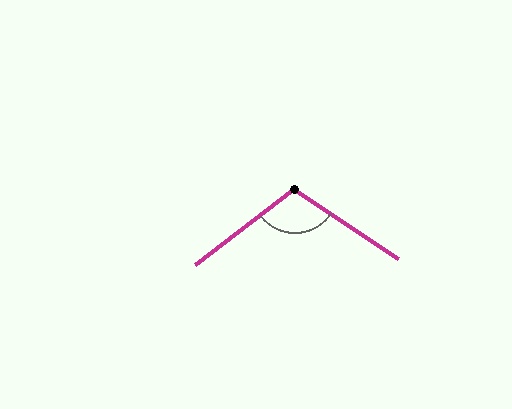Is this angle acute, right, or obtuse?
It is obtuse.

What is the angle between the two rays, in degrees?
Approximately 109 degrees.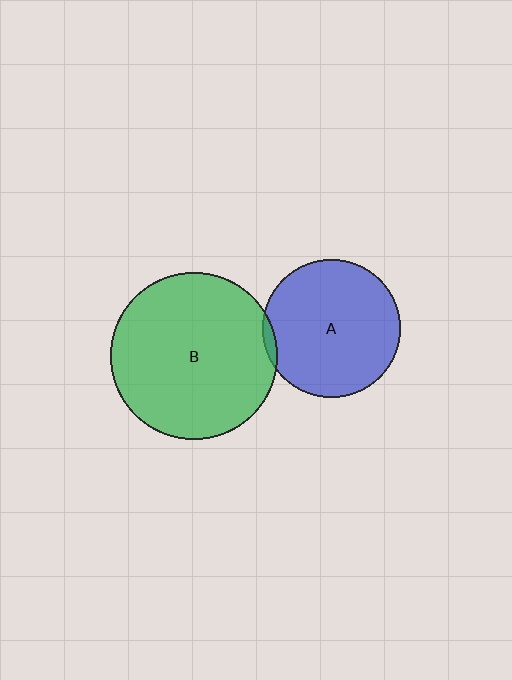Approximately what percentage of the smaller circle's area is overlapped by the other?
Approximately 5%.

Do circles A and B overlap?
Yes.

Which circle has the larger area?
Circle B (green).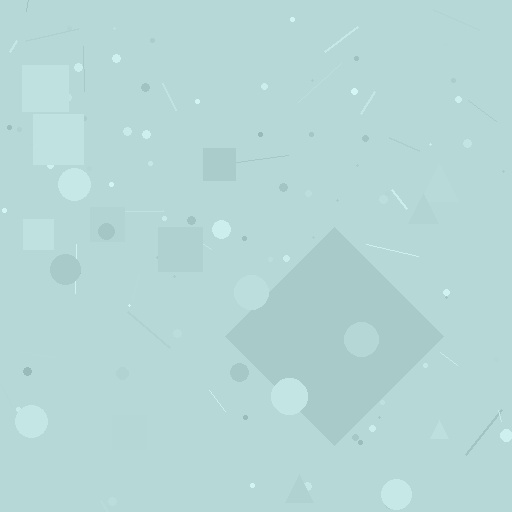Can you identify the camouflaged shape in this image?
The camouflaged shape is a diamond.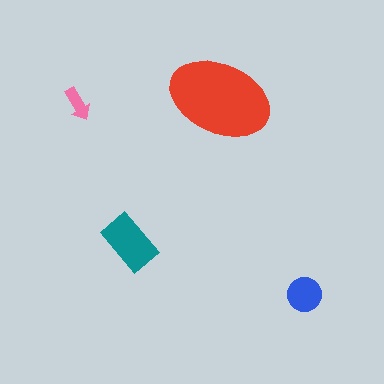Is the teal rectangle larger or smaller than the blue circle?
Larger.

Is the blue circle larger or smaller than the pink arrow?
Larger.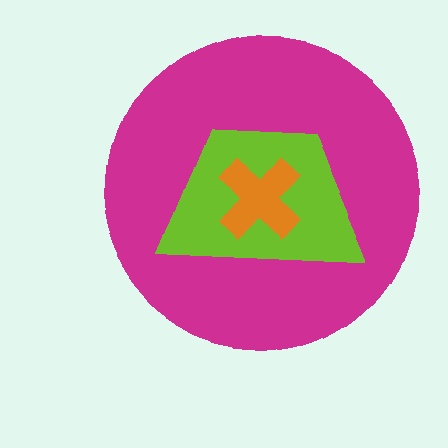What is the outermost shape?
The magenta circle.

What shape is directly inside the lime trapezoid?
The orange cross.